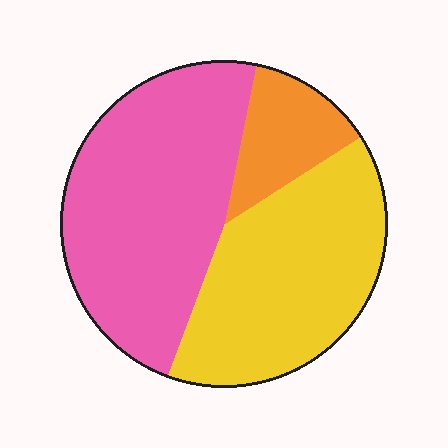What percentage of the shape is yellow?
Yellow takes up between a quarter and a half of the shape.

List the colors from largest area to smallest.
From largest to smallest: pink, yellow, orange.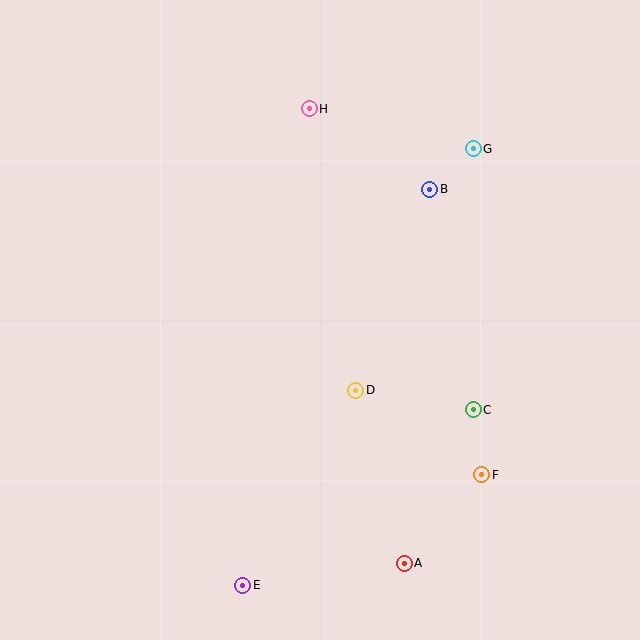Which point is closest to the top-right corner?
Point G is closest to the top-right corner.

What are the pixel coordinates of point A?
Point A is at (404, 563).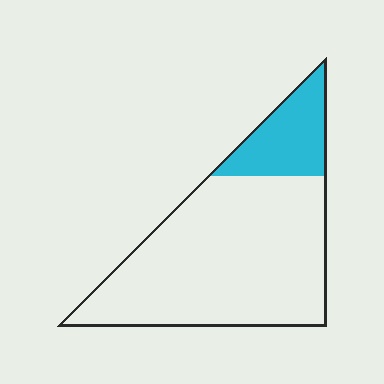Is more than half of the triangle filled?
No.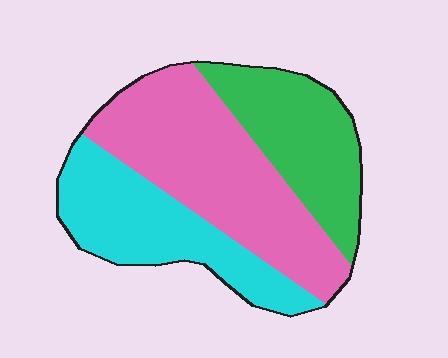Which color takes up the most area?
Pink, at roughly 45%.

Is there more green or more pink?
Pink.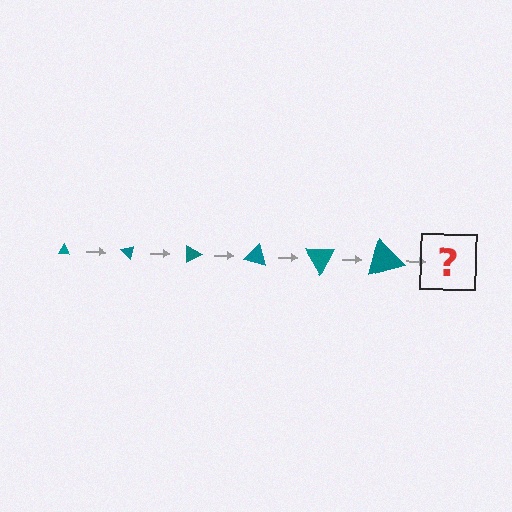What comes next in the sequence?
The next element should be a triangle, larger than the previous one and rotated 270 degrees from the start.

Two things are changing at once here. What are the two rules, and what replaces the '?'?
The two rules are that the triangle grows larger each step and it rotates 45 degrees each step. The '?' should be a triangle, larger than the previous one and rotated 270 degrees from the start.